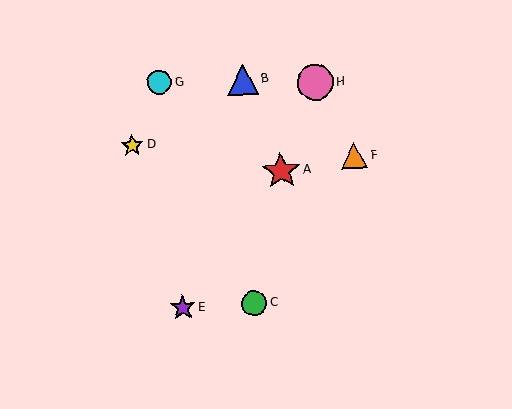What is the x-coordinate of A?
Object A is at x≈281.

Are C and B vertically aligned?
Yes, both are at x≈254.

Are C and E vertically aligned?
No, C is at x≈254 and E is at x≈183.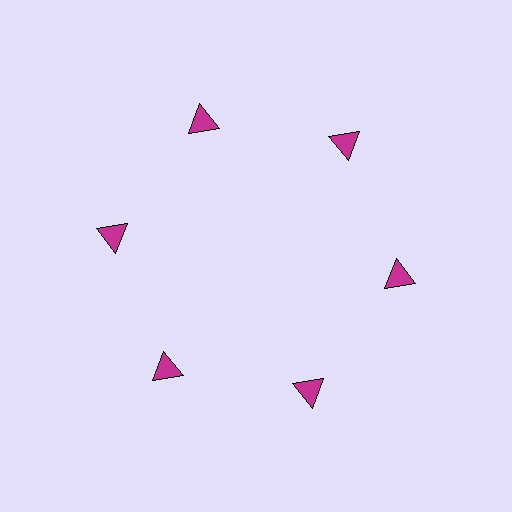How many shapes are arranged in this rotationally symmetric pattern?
There are 6 shapes, arranged in 6 groups of 1.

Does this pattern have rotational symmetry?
Yes, this pattern has 6-fold rotational symmetry. It looks the same after rotating 60 degrees around the center.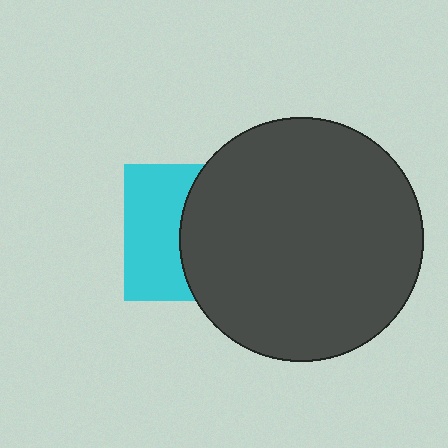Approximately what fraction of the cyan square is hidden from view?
Roughly 55% of the cyan square is hidden behind the dark gray circle.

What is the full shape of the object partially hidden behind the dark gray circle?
The partially hidden object is a cyan square.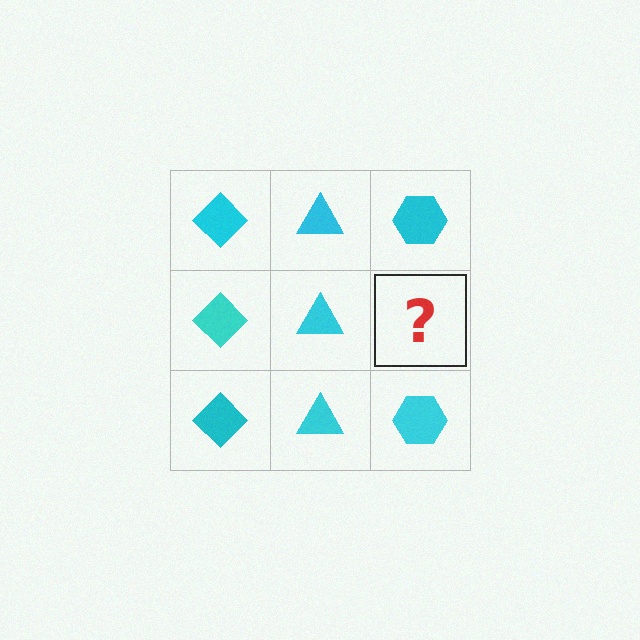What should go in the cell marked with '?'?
The missing cell should contain a cyan hexagon.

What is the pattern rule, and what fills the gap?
The rule is that each column has a consistent shape. The gap should be filled with a cyan hexagon.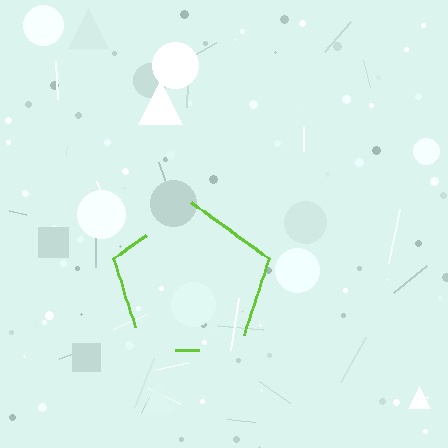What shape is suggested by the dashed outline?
The dashed outline suggests a pentagon.